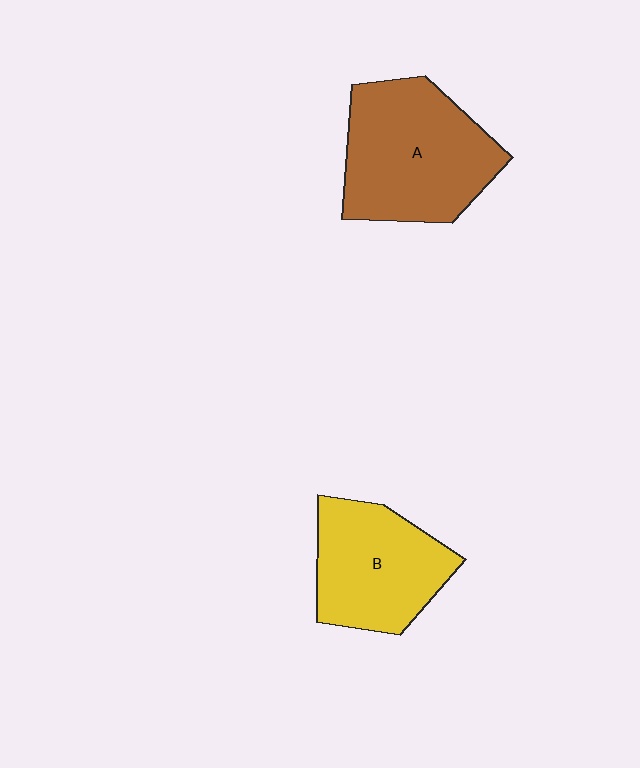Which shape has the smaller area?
Shape B (yellow).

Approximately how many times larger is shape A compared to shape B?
Approximately 1.3 times.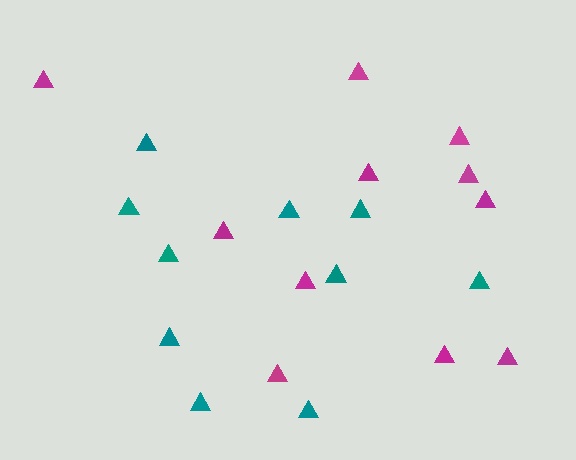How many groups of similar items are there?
There are 2 groups: one group of teal triangles (10) and one group of magenta triangles (11).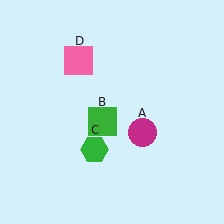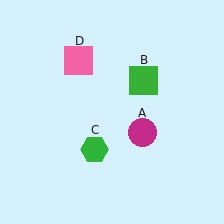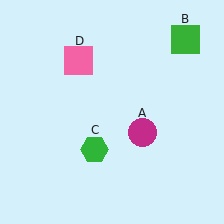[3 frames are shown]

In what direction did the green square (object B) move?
The green square (object B) moved up and to the right.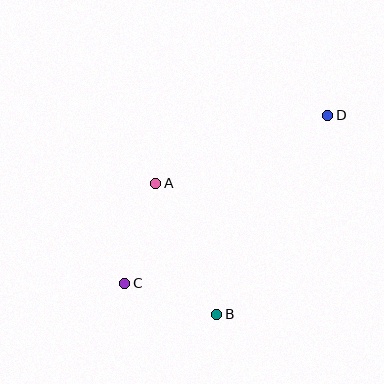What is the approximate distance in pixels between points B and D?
The distance between B and D is approximately 228 pixels.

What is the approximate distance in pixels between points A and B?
The distance between A and B is approximately 144 pixels.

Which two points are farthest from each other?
Points C and D are farthest from each other.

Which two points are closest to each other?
Points B and C are closest to each other.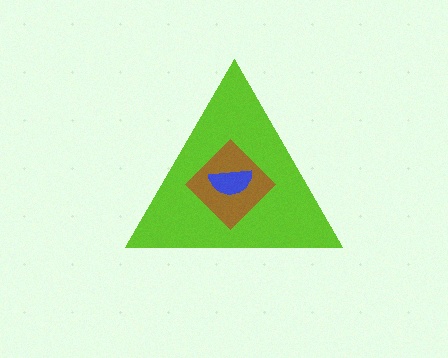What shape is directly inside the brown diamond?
The blue semicircle.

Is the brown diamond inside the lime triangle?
Yes.